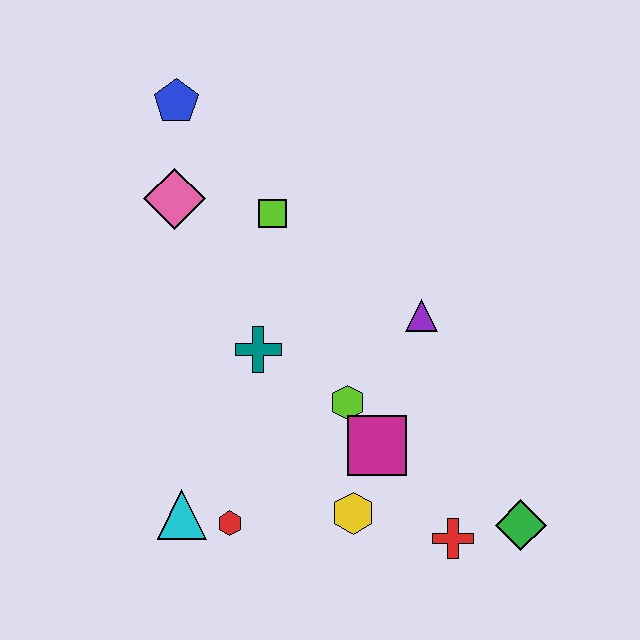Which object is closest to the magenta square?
The lime hexagon is closest to the magenta square.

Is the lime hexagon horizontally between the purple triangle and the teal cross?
Yes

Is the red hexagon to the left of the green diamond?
Yes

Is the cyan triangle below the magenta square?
Yes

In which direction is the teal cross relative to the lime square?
The teal cross is below the lime square.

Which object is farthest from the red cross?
The blue pentagon is farthest from the red cross.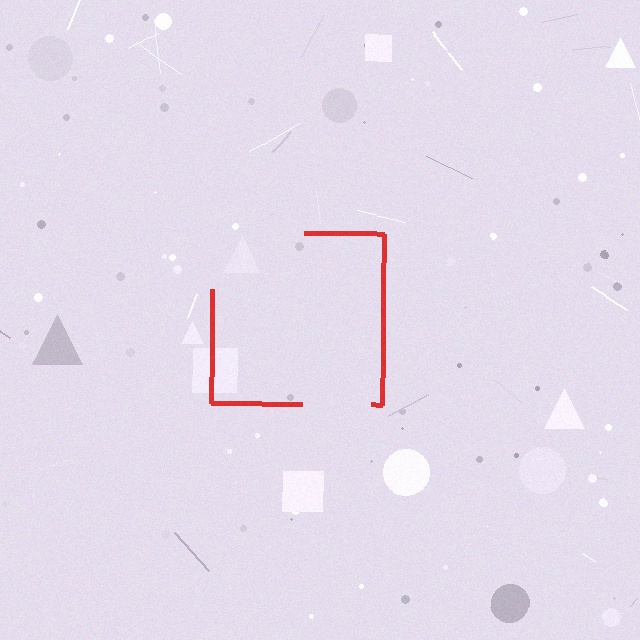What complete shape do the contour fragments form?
The contour fragments form a square.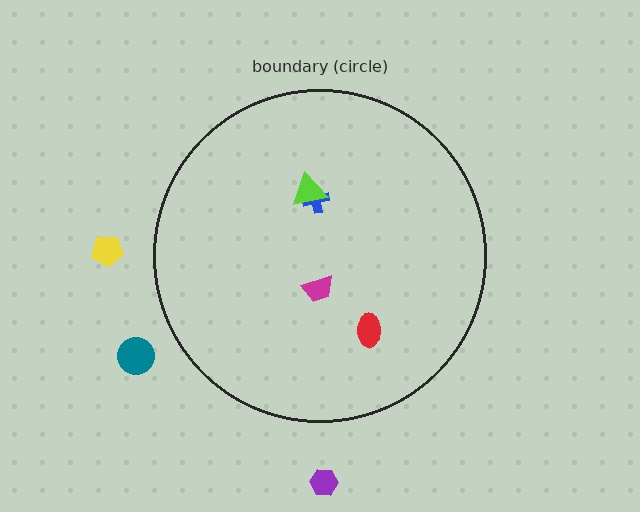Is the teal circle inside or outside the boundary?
Outside.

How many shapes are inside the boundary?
4 inside, 3 outside.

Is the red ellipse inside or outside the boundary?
Inside.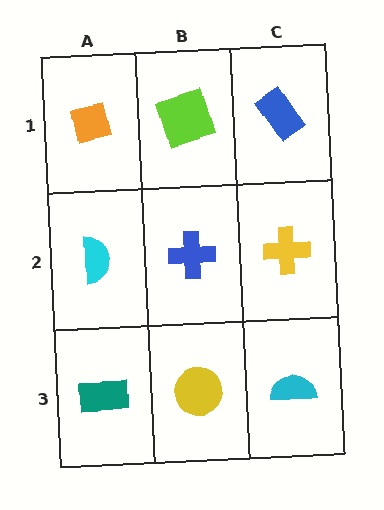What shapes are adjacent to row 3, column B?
A blue cross (row 2, column B), a teal rectangle (row 3, column A), a cyan semicircle (row 3, column C).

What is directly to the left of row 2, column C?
A blue cross.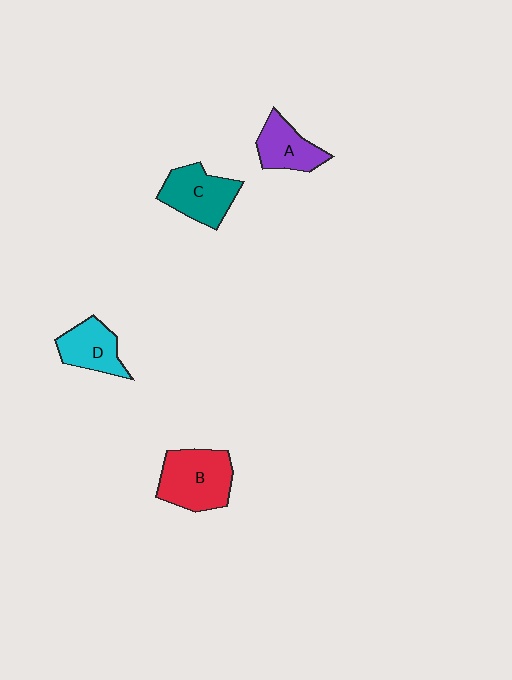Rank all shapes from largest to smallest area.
From largest to smallest: B (red), C (teal), D (cyan), A (purple).